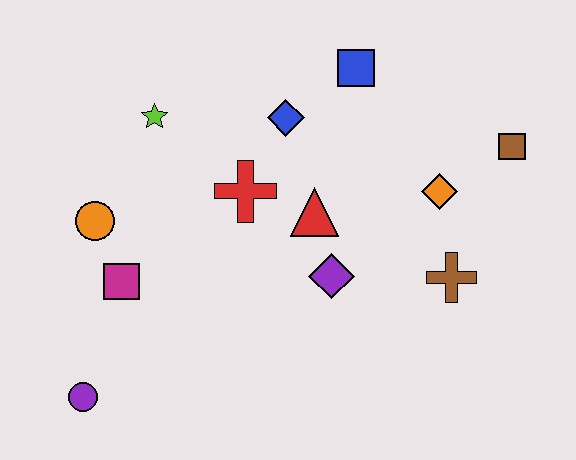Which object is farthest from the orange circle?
The brown square is farthest from the orange circle.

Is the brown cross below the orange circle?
Yes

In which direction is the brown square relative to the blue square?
The brown square is to the right of the blue square.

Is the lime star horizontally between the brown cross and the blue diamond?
No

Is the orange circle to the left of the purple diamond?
Yes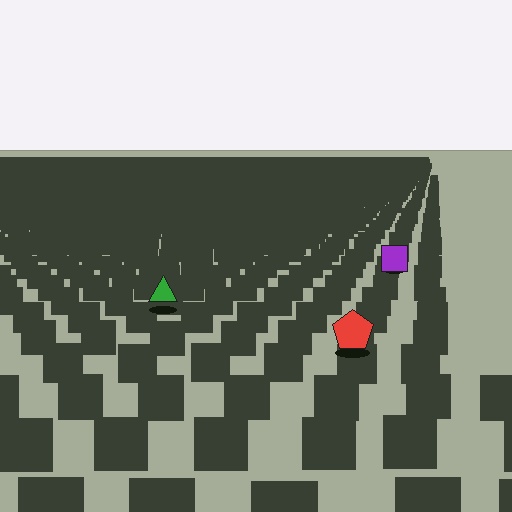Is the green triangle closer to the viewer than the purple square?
Yes. The green triangle is closer — you can tell from the texture gradient: the ground texture is coarser near it.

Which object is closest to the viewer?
The red pentagon is closest. The texture marks near it are larger and more spread out.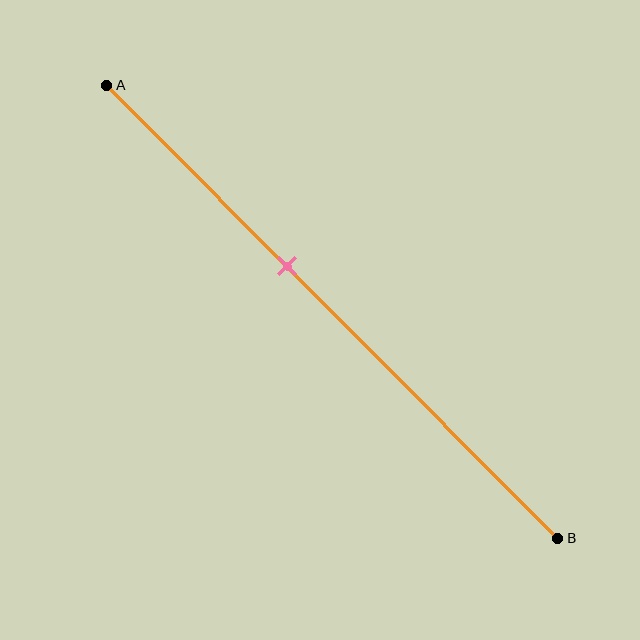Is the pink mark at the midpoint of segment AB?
No, the mark is at about 40% from A, not at the 50% midpoint.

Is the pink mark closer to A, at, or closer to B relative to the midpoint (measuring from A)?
The pink mark is closer to point A than the midpoint of segment AB.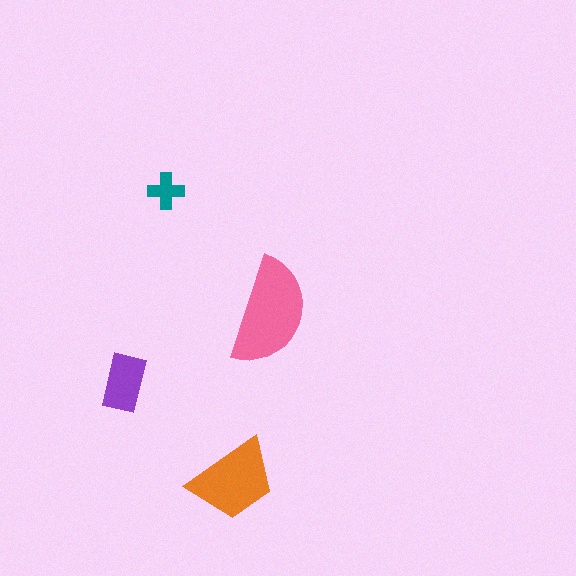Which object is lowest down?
The orange trapezoid is bottommost.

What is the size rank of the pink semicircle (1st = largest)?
1st.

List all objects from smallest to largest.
The teal cross, the purple rectangle, the orange trapezoid, the pink semicircle.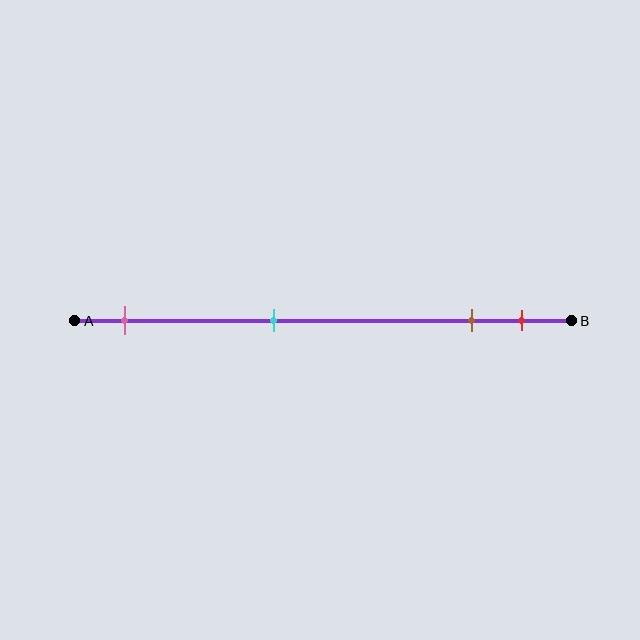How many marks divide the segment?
There are 4 marks dividing the segment.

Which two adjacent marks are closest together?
The brown and red marks are the closest adjacent pair.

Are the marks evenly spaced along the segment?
No, the marks are not evenly spaced.